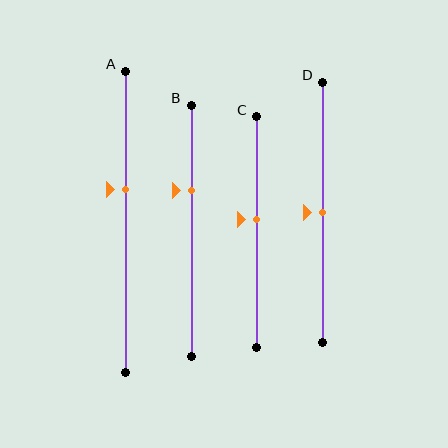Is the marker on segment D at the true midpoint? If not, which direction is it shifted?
Yes, the marker on segment D is at the true midpoint.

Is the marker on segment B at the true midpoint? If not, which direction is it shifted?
No, the marker on segment B is shifted upward by about 16% of the segment length.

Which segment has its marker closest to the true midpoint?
Segment D has its marker closest to the true midpoint.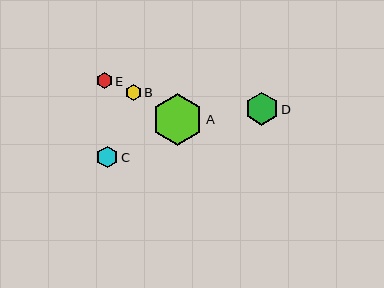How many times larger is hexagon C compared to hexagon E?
Hexagon C is approximately 1.4 times the size of hexagon E.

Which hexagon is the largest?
Hexagon A is the largest with a size of approximately 52 pixels.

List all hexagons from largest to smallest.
From largest to smallest: A, D, C, B, E.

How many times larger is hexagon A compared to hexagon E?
Hexagon A is approximately 3.4 times the size of hexagon E.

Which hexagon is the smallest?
Hexagon E is the smallest with a size of approximately 15 pixels.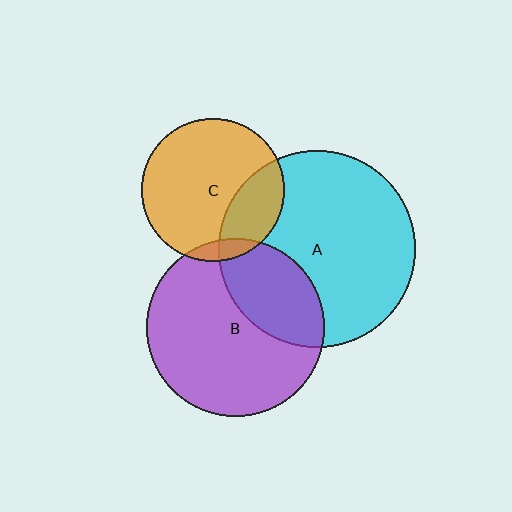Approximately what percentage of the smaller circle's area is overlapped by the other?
Approximately 30%.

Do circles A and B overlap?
Yes.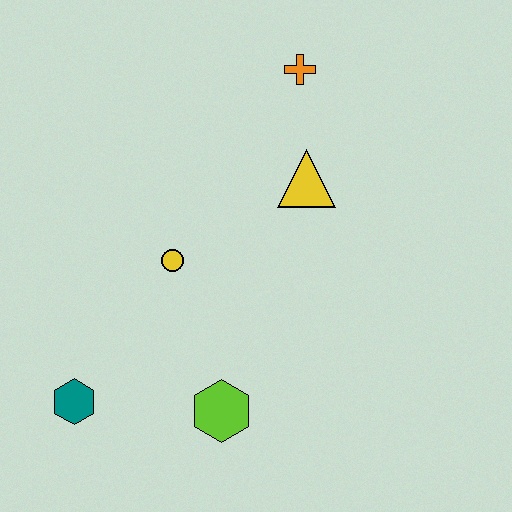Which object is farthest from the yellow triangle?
The teal hexagon is farthest from the yellow triangle.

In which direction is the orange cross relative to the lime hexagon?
The orange cross is above the lime hexagon.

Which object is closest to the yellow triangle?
The orange cross is closest to the yellow triangle.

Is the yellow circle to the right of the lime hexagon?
No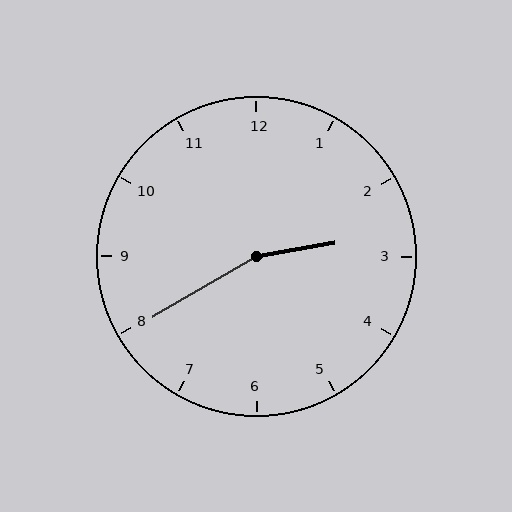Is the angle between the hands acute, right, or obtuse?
It is obtuse.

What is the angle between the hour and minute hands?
Approximately 160 degrees.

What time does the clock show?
2:40.